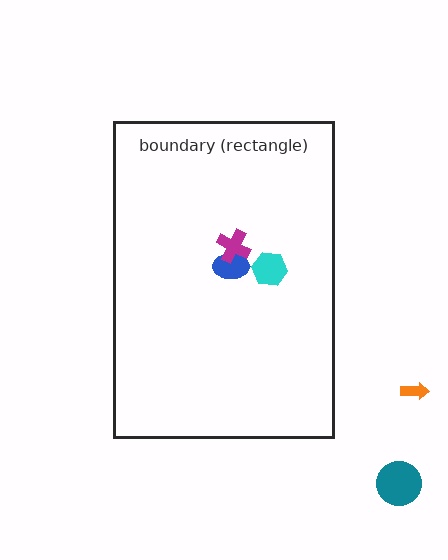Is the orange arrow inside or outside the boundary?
Outside.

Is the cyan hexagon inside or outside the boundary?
Inside.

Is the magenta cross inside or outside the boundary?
Inside.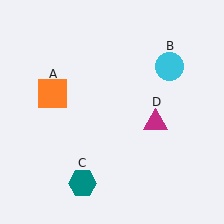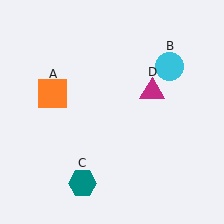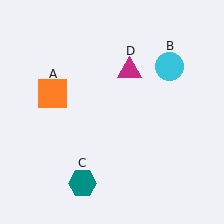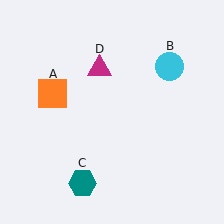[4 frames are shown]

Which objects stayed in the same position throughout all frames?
Orange square (object A) and cyan circle (object B) and teal hexagon (object C) remained stationary.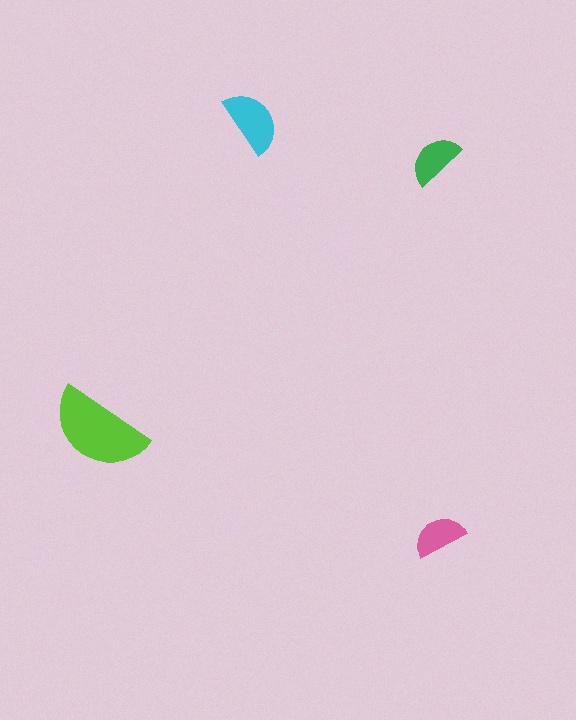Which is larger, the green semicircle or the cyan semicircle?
The cyan one.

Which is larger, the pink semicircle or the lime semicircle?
The lime one.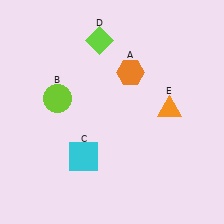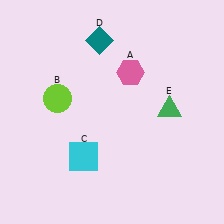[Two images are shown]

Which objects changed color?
A changed from orange to pink. D changed from lime to teal. E changed from orange to green.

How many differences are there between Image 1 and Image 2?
There are 3 differences between the two images.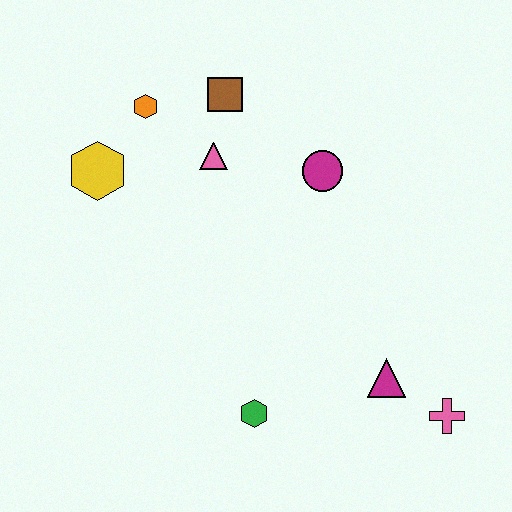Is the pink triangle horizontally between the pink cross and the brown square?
No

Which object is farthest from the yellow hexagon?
The pink cross is farthest from the yellow hexagon.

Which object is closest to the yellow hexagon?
The orange hexagon is closest to the yellow hexagon.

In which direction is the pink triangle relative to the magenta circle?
The pink triangle is to the left of the magenta circle.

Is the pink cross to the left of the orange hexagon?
No